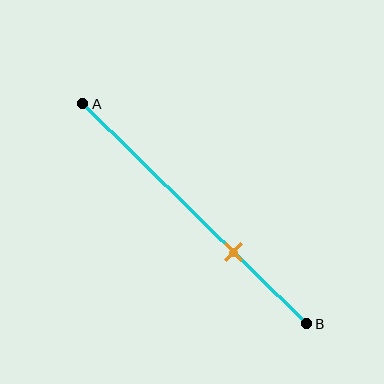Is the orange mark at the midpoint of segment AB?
No, the mark is at about 65% from A, not at the 50% midpoint.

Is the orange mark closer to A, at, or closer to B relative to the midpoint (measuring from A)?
The orange mark is closer to point B than the midpoint of segment AB.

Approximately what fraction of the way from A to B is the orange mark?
The orange mark is approximately 65% of the way from A to B.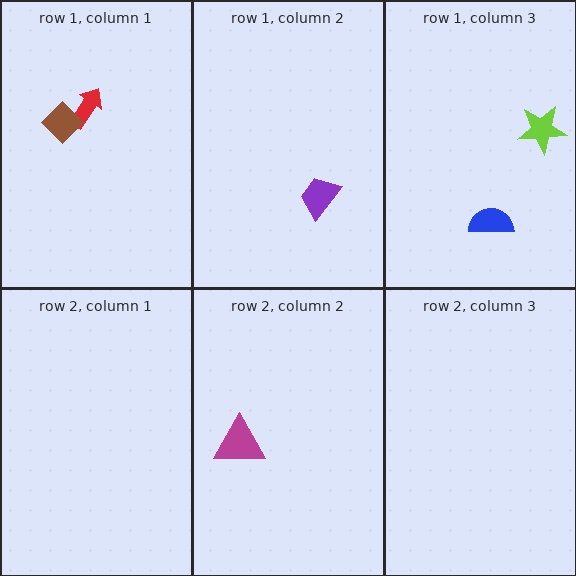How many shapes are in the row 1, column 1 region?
2.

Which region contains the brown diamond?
The row 1, column 1 region.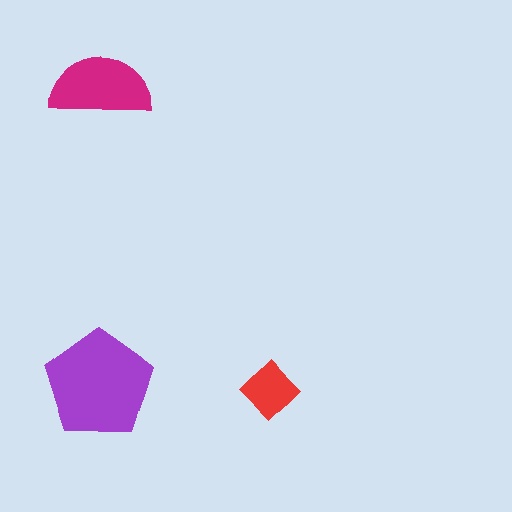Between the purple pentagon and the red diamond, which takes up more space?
The purple pentagon.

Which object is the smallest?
The red diamond.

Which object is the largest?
The purple pentagon.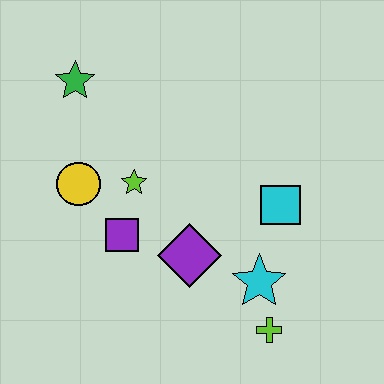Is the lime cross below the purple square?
Yes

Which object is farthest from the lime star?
The lime cross is farthest from the lime star.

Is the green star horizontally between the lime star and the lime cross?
No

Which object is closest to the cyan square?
The cyan star is closest to the cyan square.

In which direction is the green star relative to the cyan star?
The green star is above the cyan star.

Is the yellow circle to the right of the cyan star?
No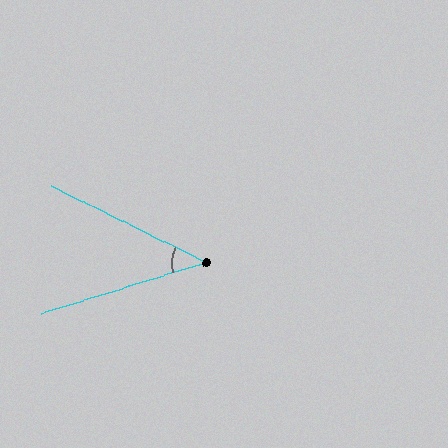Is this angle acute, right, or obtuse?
It is acute.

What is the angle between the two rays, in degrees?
Approximately 44 degrees.